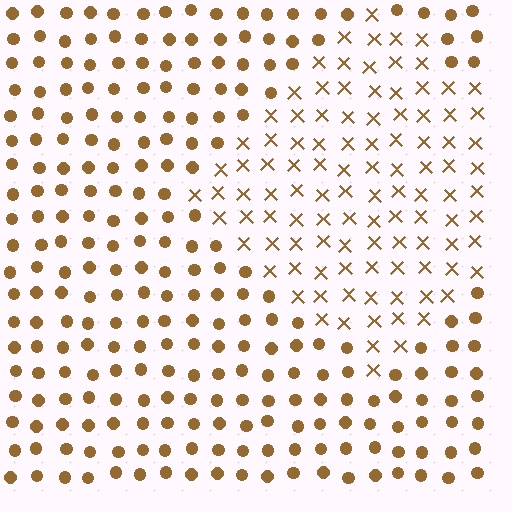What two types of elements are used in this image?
The image uses X marks inside the diamond region and circles outside it.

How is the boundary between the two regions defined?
The boundary is defined by a change in element shape: X marks inside vs. circles outside. All elements share the same color and spacing.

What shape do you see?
I see a diamond.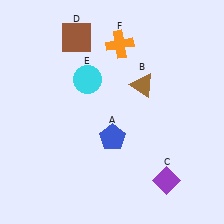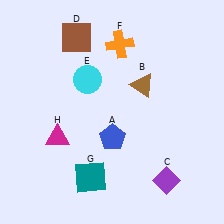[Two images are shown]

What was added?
A teal square (G), a magenta triangle (H) were added in Image 2.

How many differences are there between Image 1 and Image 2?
There are 2 differences between the two images.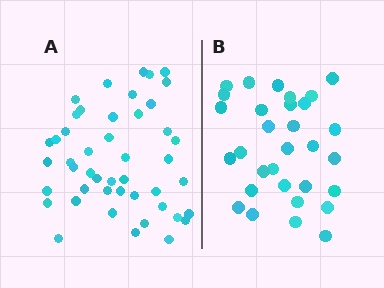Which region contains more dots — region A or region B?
Region A (the left region) has more dots.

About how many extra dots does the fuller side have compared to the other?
Region A has approximately 15 more dots than region B.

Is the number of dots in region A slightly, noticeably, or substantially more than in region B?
Region A has substantially more. The ratio is roughly 1.5 to 1.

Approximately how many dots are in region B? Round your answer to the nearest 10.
About 30 dots. (The exact count is 31, which rounds to 30.)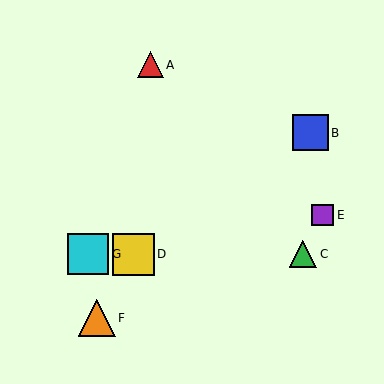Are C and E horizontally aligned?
No, C is at y≈254 and E is at y≈215.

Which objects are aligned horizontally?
Objects C, D, G are aligned horizontally.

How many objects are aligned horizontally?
3 objects (C, D, G) are aligned horizontally.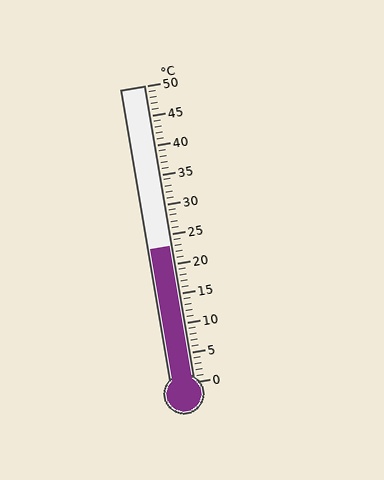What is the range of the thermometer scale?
The thermometer scale ranges from 0°C to 50°C.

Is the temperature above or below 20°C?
The temperature is above 20°C.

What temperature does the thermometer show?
The thermometer shows approximately 23°C.